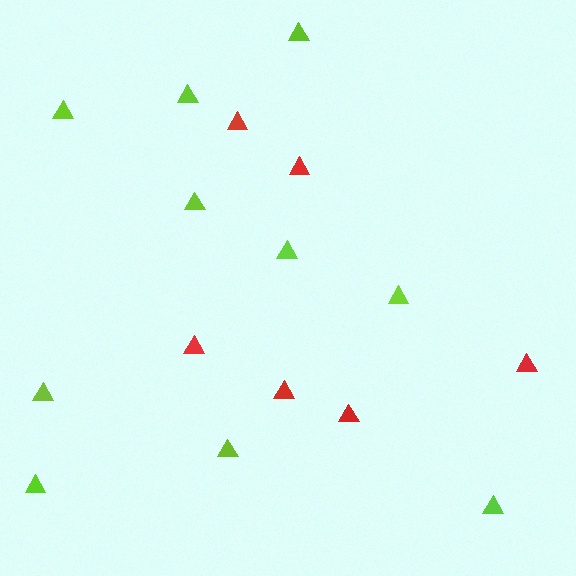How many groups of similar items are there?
There are 2 groups: one group of red triangles (6) and one group of lime triangles (10).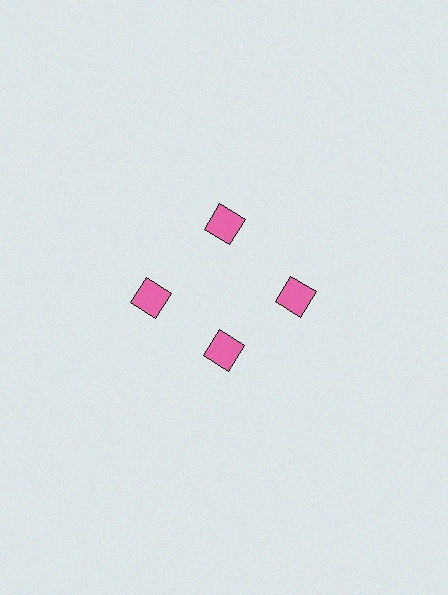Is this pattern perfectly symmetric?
No. The 4 pink squares are arranged in a ring, but one element near the 6 o'clock position is pulled inward toward the center, breaking the 4-fold rotational symmetry.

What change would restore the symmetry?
The symmetry would be restored by moving it outward, back onto the ring so that all 4 squares sit at equal angles and equal distance from the center.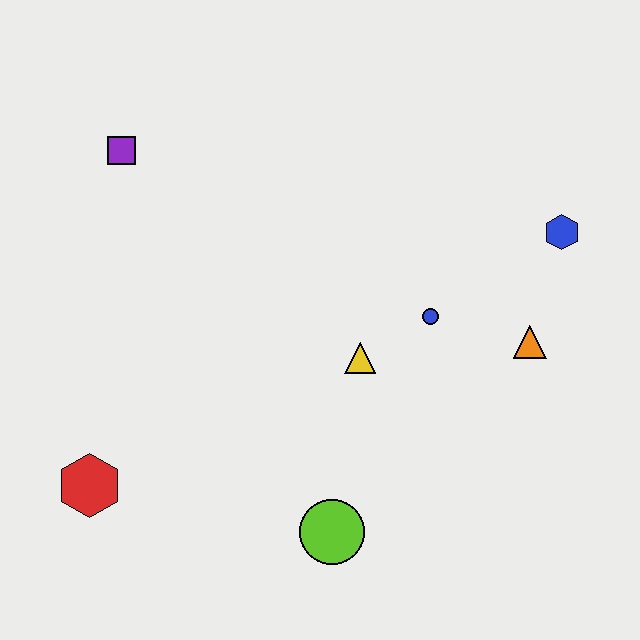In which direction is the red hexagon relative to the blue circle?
The red hexagon is to the left of the blue circle.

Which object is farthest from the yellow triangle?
The purple square is farthest from the yellow triangle.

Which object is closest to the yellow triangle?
The blue circle is closest to the yellow triangle.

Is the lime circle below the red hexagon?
Yes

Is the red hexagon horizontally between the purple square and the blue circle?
No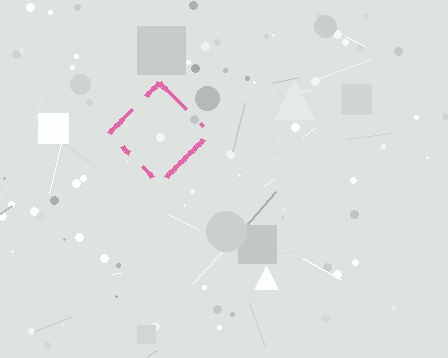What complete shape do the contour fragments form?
The contour fragments form a diamond.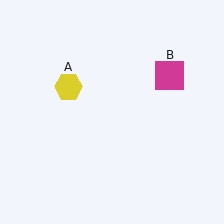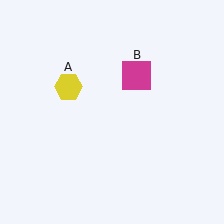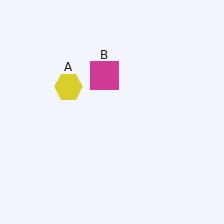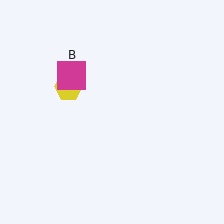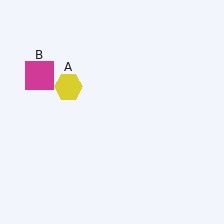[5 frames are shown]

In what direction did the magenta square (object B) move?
The magenta square (object B) moved left.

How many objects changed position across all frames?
1 object changed position: magenta square (object B).